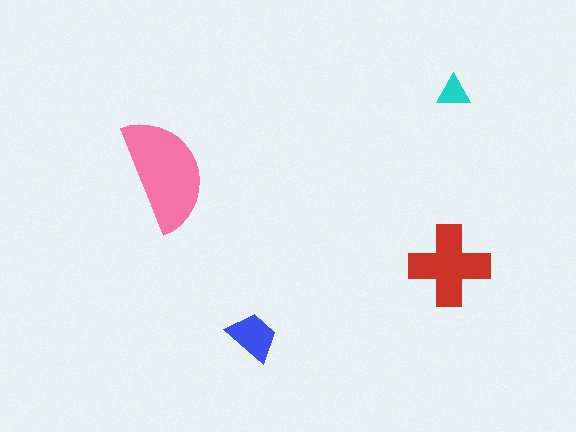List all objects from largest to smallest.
The pink semicircle, the red cross, the blue trapezoid, the cyan triangle.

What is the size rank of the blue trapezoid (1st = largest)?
3rd.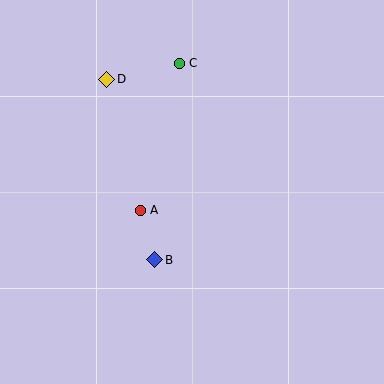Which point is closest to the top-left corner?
Point D is closest to the top-left corner.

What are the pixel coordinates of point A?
Point A is at (140, 210).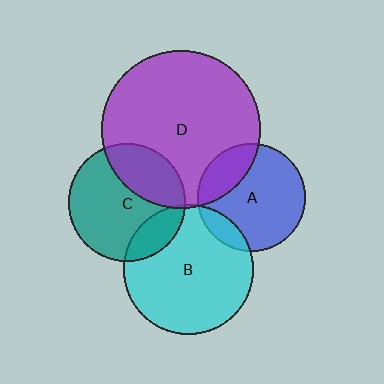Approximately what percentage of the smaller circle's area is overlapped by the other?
Approximately 30%.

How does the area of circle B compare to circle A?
Approximately 1.4 times.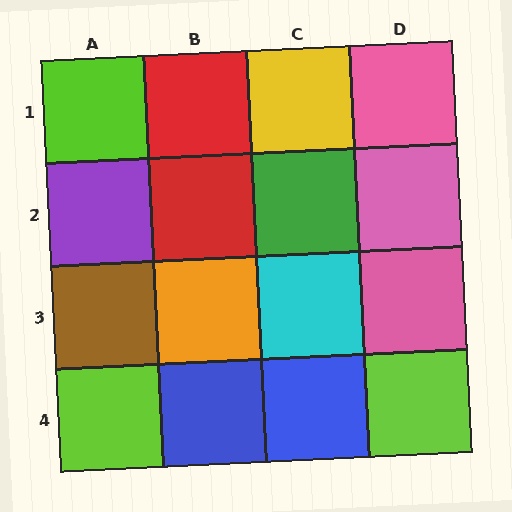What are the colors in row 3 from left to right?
Brown, orange, cyan, pink.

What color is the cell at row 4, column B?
Blue.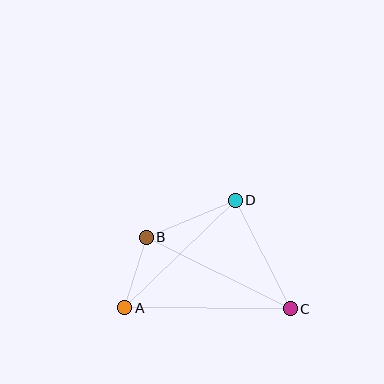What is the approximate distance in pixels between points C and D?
The distance between C and D is approximately 121 pixels.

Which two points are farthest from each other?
Points A and C are farthest from each other.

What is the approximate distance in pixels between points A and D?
The distance between A and D is approximately 154 pixels.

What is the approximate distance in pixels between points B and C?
The distance between B and C is approximately 161 pixels.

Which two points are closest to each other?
Points A and B are closest to each other.